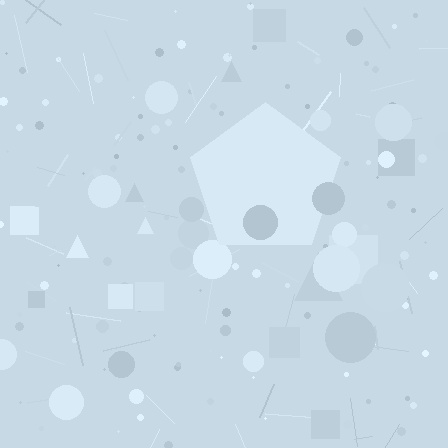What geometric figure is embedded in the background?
A pentagon is embedded in the background.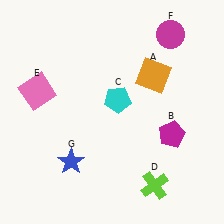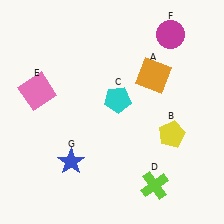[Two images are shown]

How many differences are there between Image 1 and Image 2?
There is 1 difference between the two images.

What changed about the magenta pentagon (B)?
In Image 1, B is magenta. In Image 2, it changed to yellow.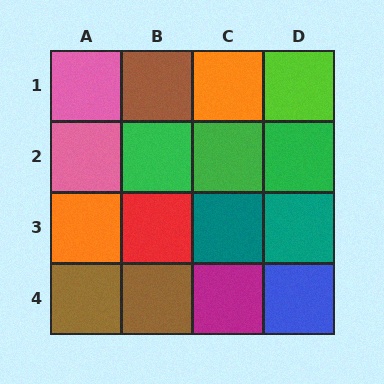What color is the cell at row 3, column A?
Orange.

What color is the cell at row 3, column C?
Teal.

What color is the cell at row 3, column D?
Teal.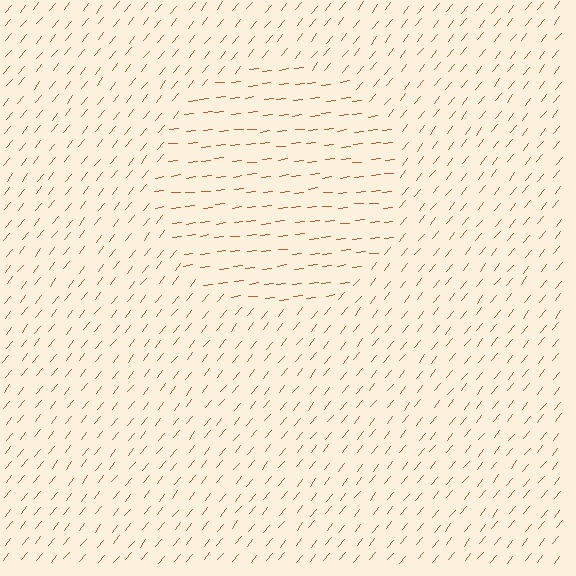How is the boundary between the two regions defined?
The boundary is defined purely by a change in line orientation (approximately 45 degrees difference). All lines are the same color and thickness.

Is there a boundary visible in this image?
Yes, there is a texture boundary formed by a change in line orientation.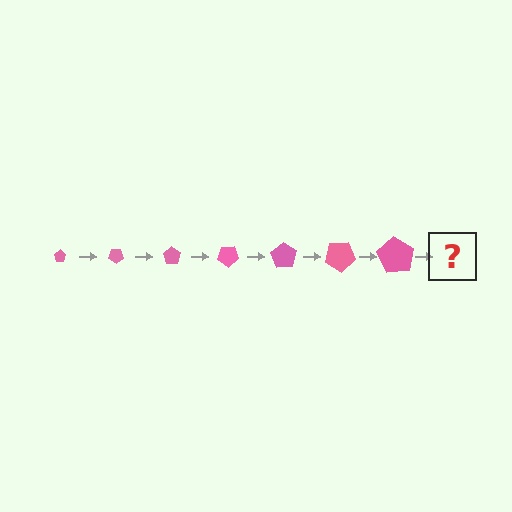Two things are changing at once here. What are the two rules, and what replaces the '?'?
The two rules are that the pentagon grows larger each step and it rotates 35 degrees each step. The '?' should be a pentagon, larger than the previous one and rotated 245 degrees from the start.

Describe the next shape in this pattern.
It should be a pentagon, larger than the previous one and rotated 245 degrees from the start.